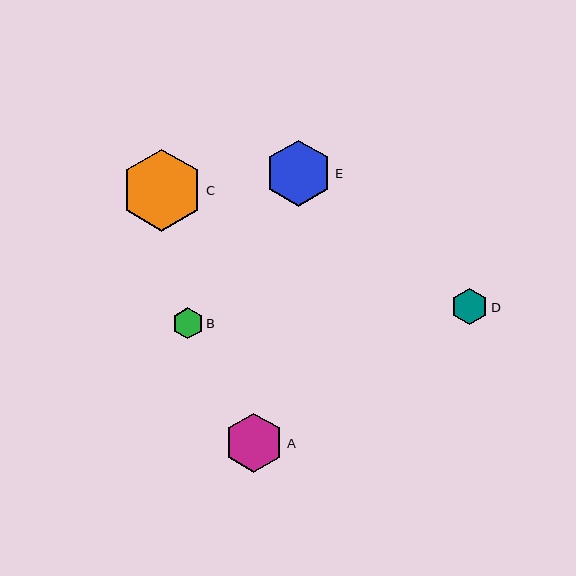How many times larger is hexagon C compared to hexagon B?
Hexagon C is approximately 2.7 times the size of hexagon B.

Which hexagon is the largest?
Hexagon C is the largest with a size of approximately 82 pixels.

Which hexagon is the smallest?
Hexagon B is the smallest with a size of approximately 31 pixels.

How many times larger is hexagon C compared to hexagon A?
Hexagon C is approximately 1.4 times the size of hexagon A.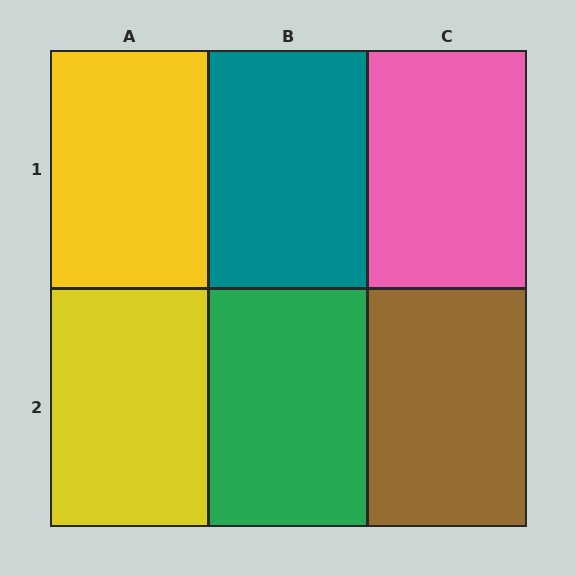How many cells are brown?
1 cell is brown.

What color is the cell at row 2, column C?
Brown.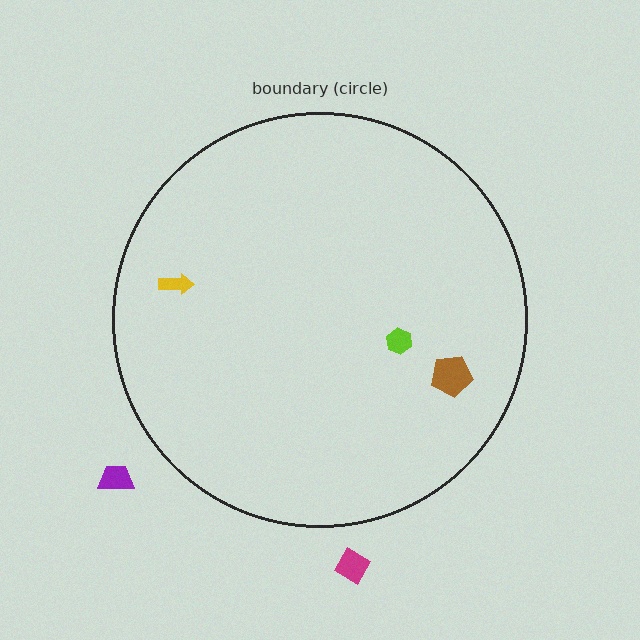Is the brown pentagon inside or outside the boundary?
Inside.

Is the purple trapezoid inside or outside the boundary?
Outside.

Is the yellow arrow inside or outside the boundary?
Inside.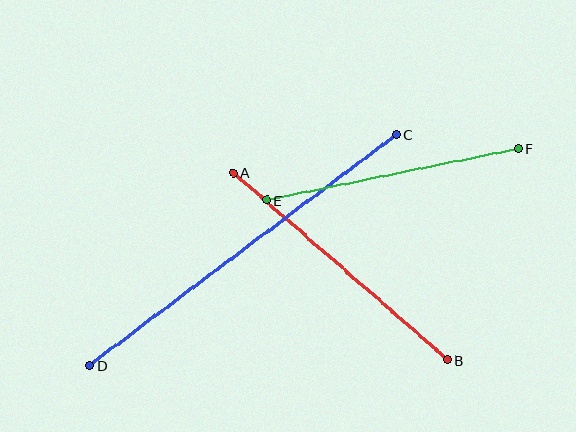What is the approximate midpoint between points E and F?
The midpoint is at approximately (393, 175) pixels.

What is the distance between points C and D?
The distance is approximately 384 pixels.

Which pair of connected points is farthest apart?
Points C and D are farthest apart.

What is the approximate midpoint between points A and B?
The midpoint is at approximately (340, 266) pixels.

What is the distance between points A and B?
The distance is approximately 285 pixels.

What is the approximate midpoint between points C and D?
The midpoint is at approximately (243, 250) pixels.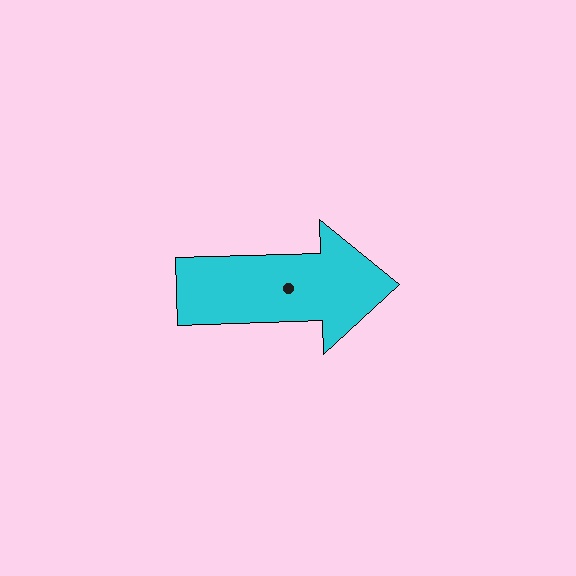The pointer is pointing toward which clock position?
Roughly 3 o'clock.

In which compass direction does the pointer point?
East.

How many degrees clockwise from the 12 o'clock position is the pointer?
Approximately 88 degrees.